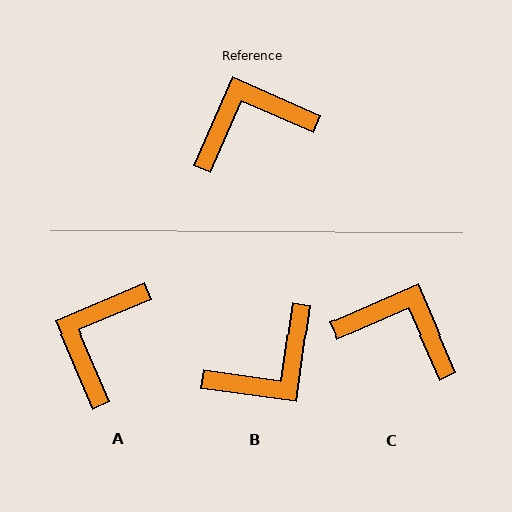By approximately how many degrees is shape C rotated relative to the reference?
Approximately 43 degrees clockwise.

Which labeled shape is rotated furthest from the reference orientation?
B, about 164 degrees away.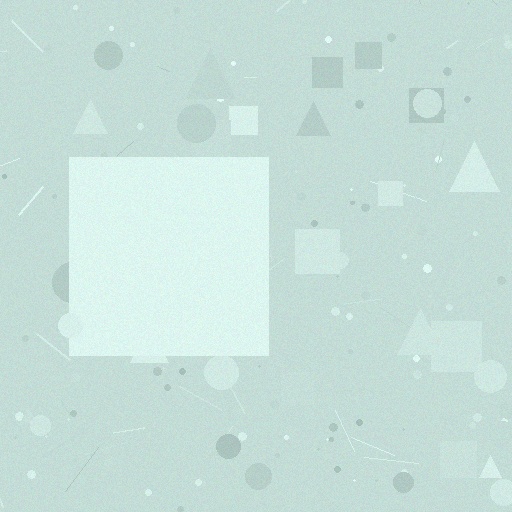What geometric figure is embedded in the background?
A square is embedded in the background.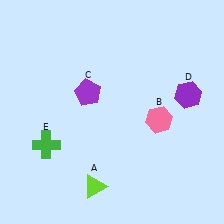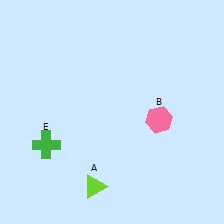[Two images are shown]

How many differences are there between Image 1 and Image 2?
There are 2 differences between the two images.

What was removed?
The purple pentagon (C), the purple hexagon (D) were removed in Image 2.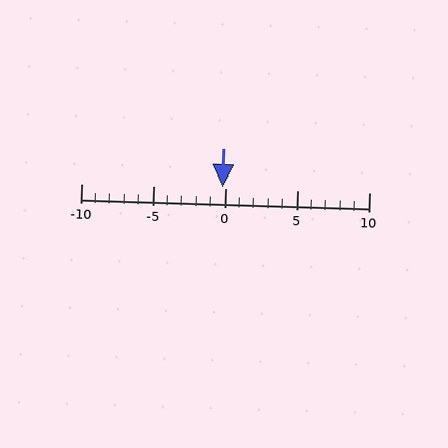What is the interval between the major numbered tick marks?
The major tick marks are spaced 5 units apart.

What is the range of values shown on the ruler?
The ruler shows values from -10 to 10.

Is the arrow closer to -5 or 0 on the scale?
The arrow is closer to 0.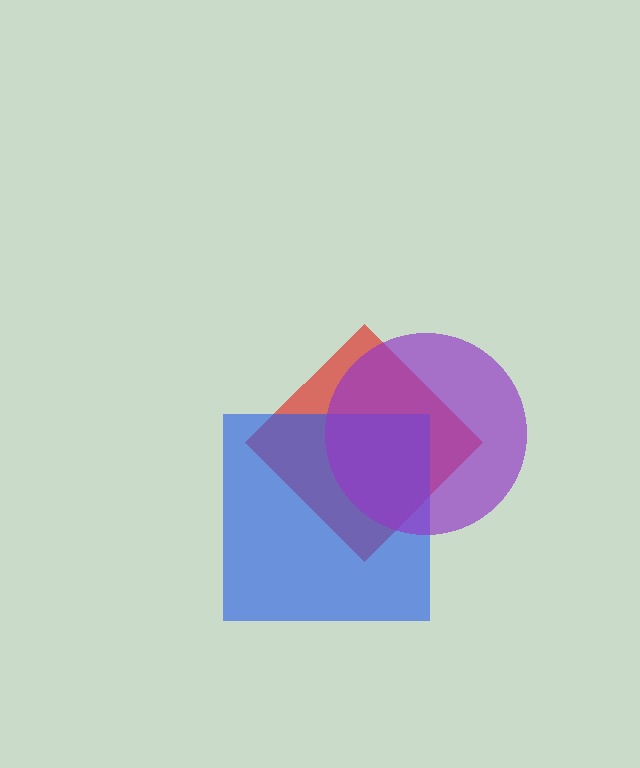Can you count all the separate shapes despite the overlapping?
Yes, there are 3 separate shapes.